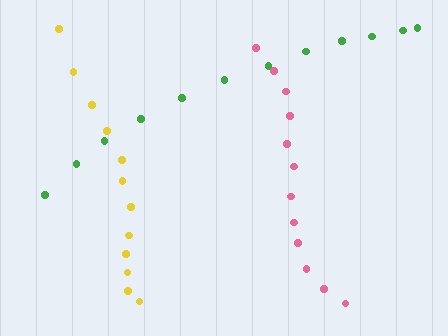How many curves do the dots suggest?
There are 3 distinct paths.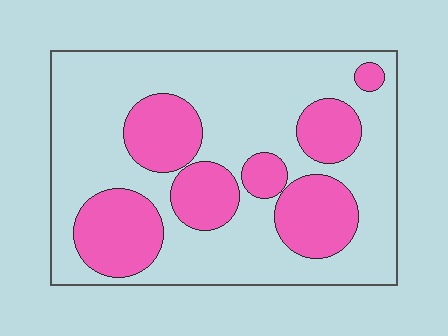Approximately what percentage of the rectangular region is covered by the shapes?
Approximately 35%.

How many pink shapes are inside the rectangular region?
7.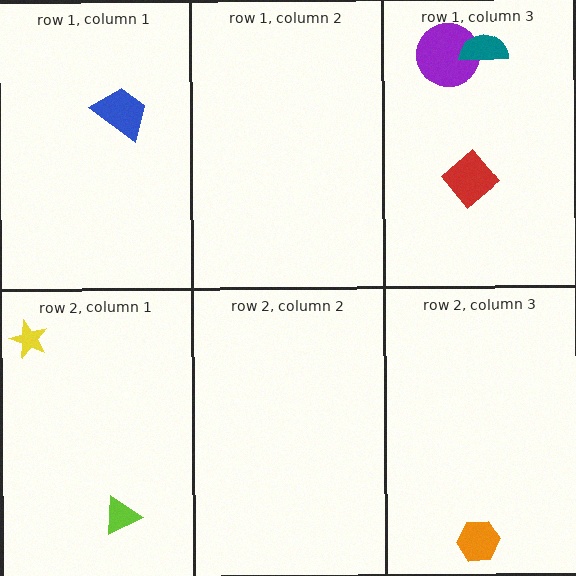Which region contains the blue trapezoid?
The row 1, column 1 region.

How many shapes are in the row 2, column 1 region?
2.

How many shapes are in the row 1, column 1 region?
1.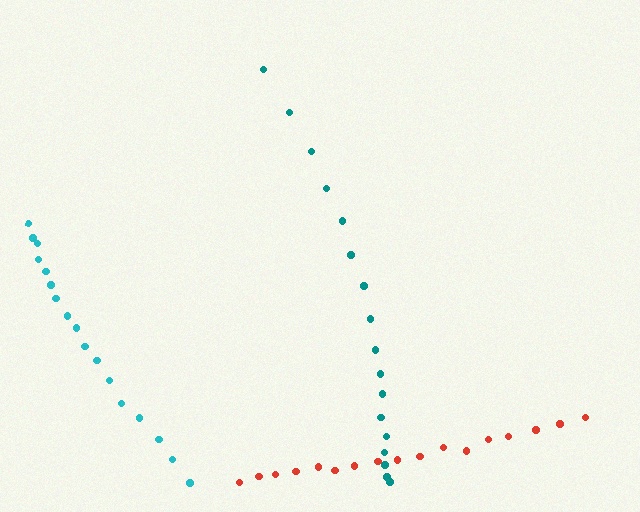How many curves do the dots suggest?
There are 3 distinct paths.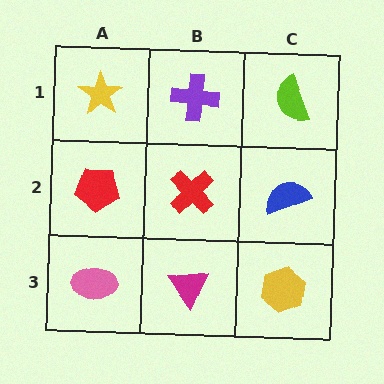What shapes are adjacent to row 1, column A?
A red pentagon (row 2, column A), a purple cross (row 1, column B).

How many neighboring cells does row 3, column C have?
2.